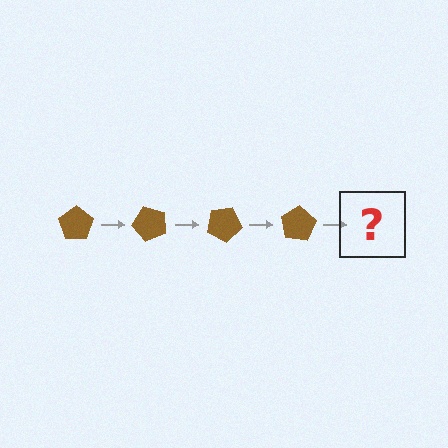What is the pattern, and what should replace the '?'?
The pattern is that the pentagon rotates 50 degrees each step. The '?' should be a brown pentagon rotated 200 degrees.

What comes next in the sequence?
The next element should be a brown pentagon rotated 200 degrees.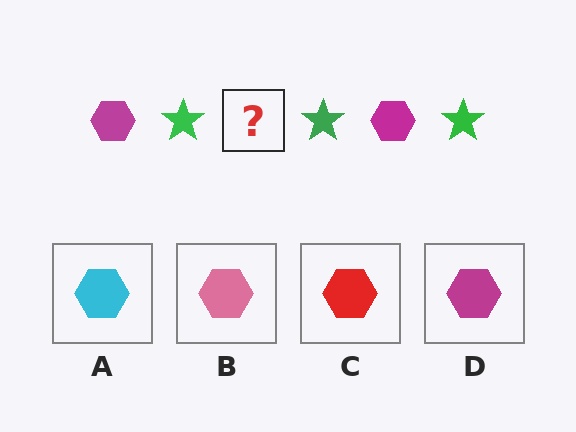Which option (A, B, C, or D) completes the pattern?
D.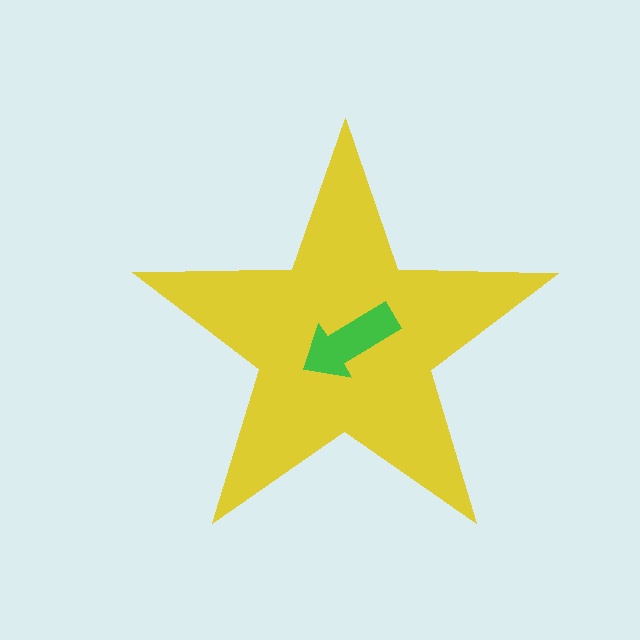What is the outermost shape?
The yellow star.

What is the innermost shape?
The green arrow.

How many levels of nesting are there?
2.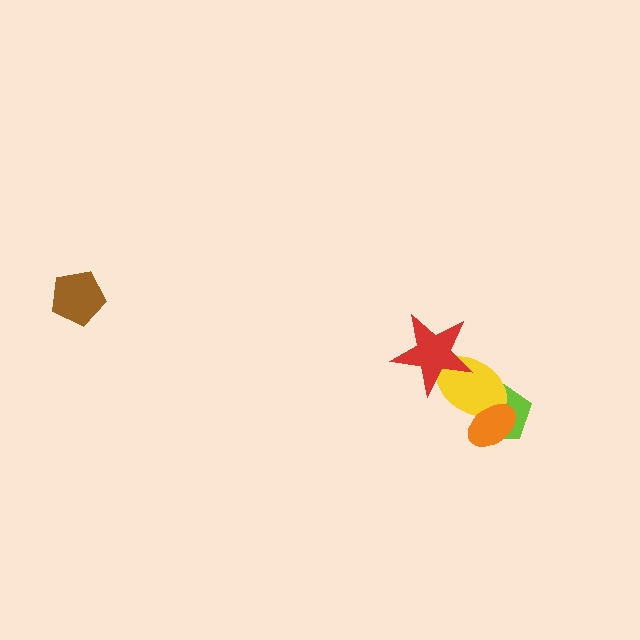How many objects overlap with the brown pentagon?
0 objects overlap with the brown pentagon.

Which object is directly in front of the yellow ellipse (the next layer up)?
The red star is directly in front of the yellow ellipse.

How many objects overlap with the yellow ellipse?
3 objects overlap with the yellow ellipse.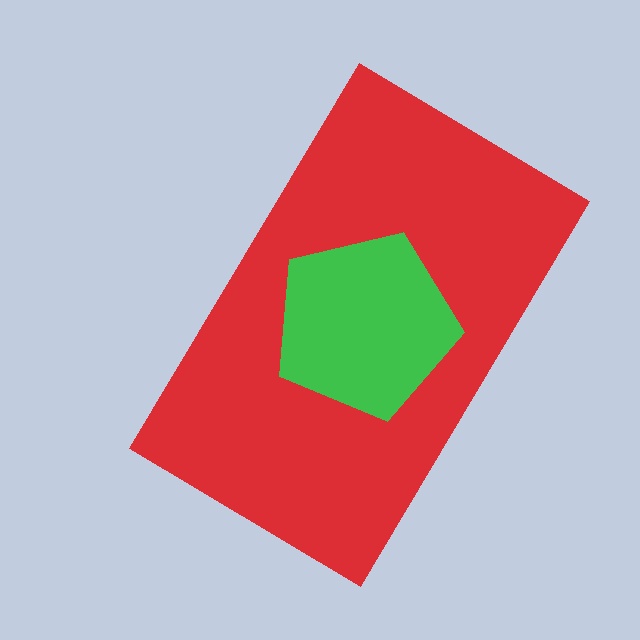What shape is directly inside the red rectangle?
The green pentagon.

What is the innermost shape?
The green pentagon.